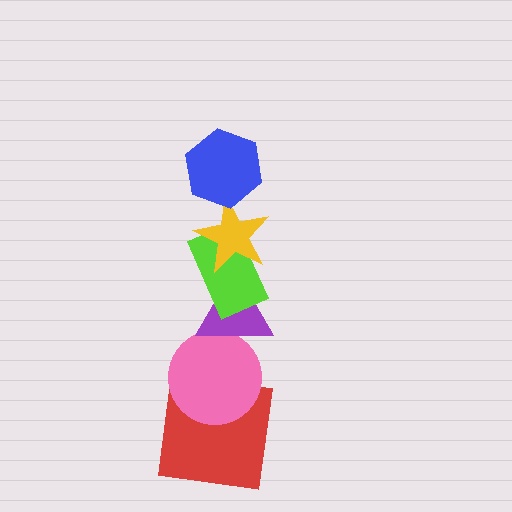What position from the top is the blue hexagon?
The blue hexagon is 1st from the top.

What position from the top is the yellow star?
The yellow star is 2nd from the top.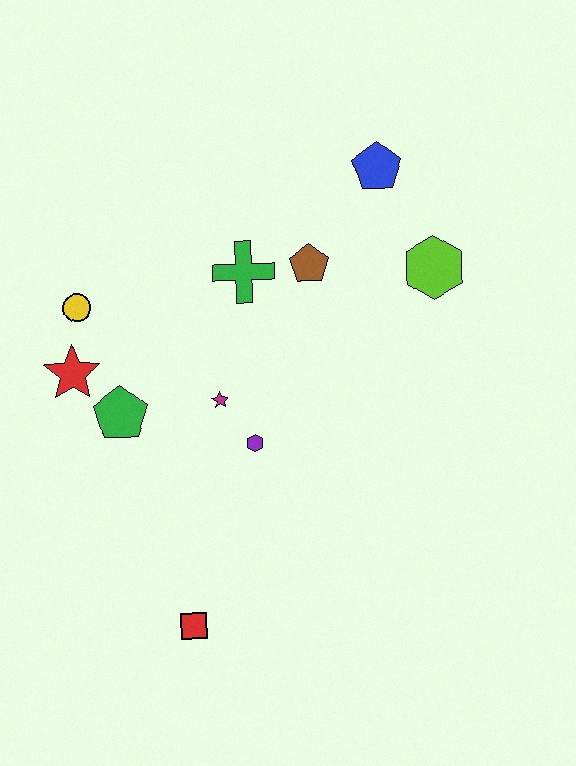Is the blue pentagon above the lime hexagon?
Yes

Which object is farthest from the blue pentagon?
The red square is farthest from the blue pentagon.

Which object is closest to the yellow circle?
The red star is closest to the yellow circle.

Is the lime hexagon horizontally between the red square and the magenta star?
No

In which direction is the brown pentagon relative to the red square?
The brown pentagon is above the red square.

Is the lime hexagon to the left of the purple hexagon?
No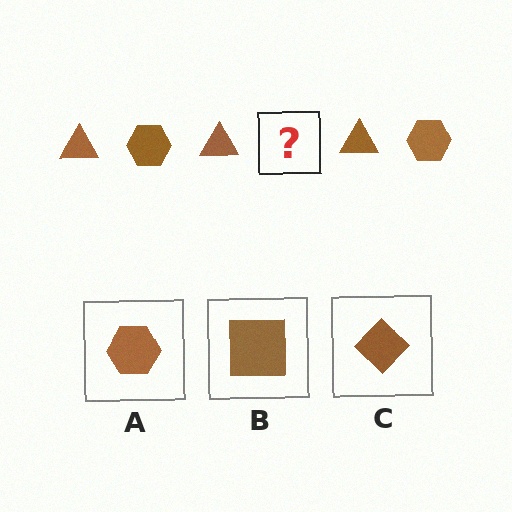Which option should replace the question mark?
Option A.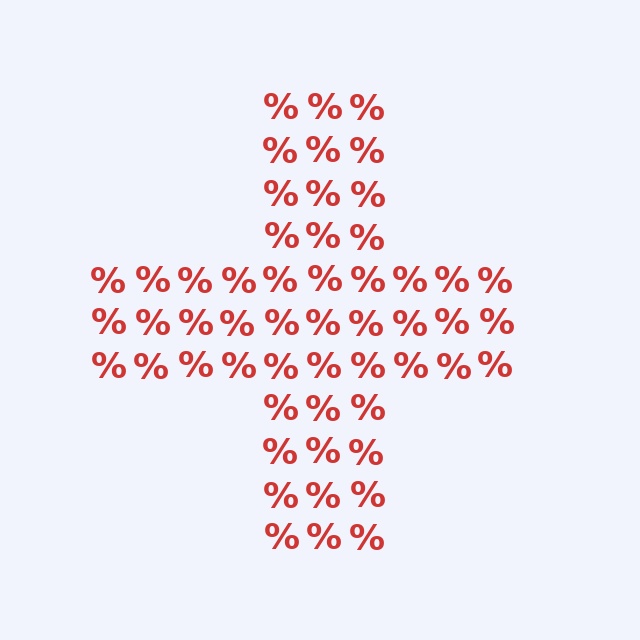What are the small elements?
The small elements are percent signs.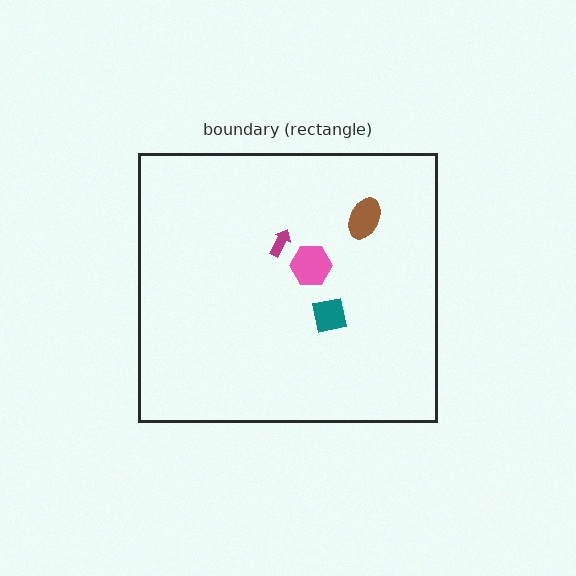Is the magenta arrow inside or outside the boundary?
Inside.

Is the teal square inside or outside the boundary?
Inside.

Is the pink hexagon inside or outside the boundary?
Inside.